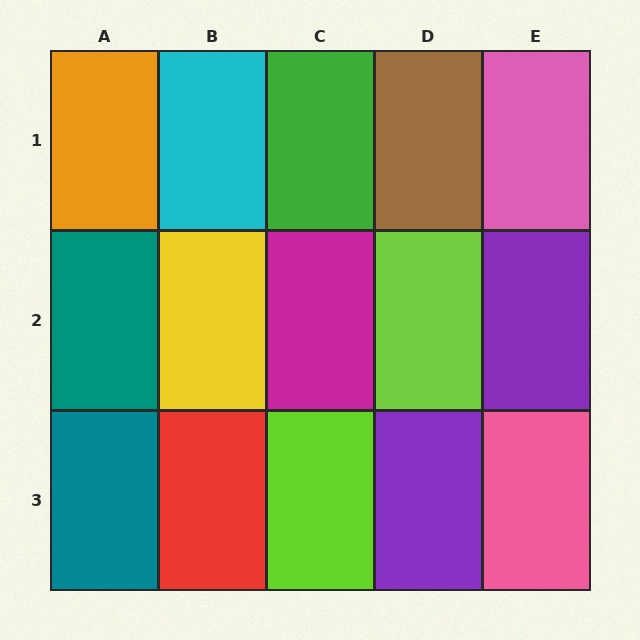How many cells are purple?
2 cells are purple.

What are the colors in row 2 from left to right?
Teal, yellow, magenta, lime, purple.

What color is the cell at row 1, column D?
Brown.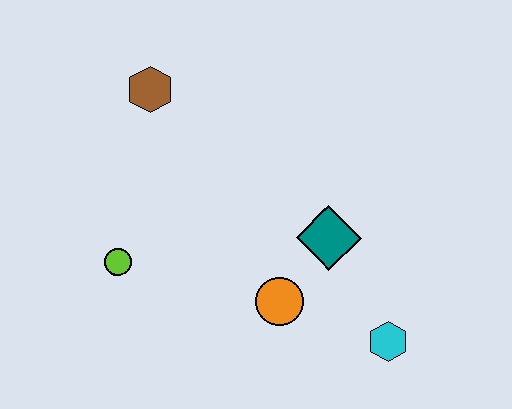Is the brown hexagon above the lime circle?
Yes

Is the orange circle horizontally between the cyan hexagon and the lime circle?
Yes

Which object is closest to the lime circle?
The orange circle is closest to the lime circle.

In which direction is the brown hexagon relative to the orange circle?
The brown hexagon is above the orange circle.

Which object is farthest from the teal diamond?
The brown hexagon is farthest from the teal diamond.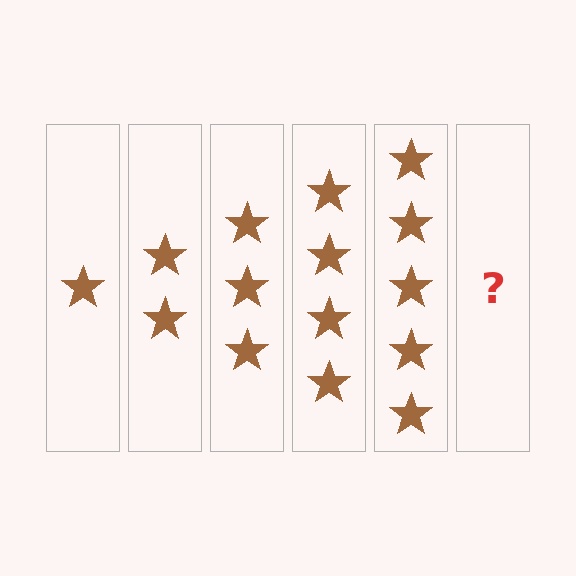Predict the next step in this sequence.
The next step is 6 stars.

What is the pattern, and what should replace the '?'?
The pattern is that each step adds one more star. The '?' should be 6 stars.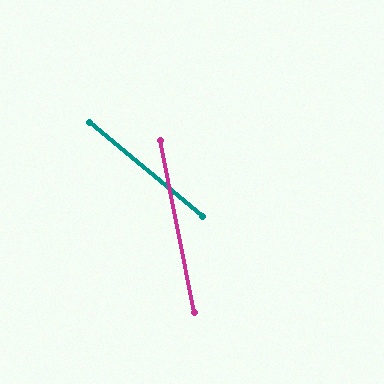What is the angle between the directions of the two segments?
Approximately 39 degrees.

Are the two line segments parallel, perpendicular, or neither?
Neither parallel nor perpendicular — they differ by about 39°.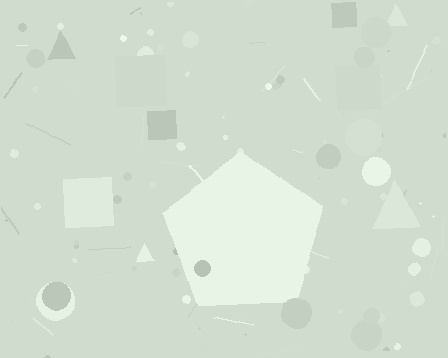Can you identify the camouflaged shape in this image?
The camouflaged shape is a pentagon.